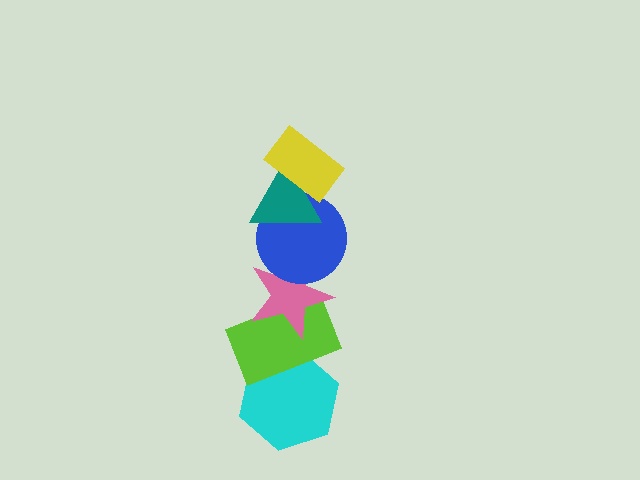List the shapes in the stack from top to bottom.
From top to bottom: the yellow rectangle, the teal triangle, the blue circle, the pink star, the lime rectangle, the cyan hexagon.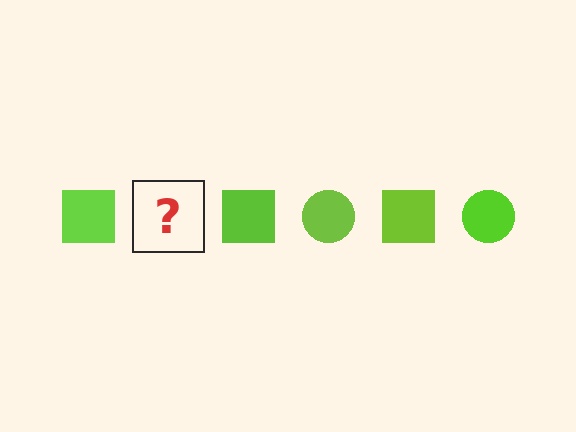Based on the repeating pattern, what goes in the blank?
The blank should be a lime circle.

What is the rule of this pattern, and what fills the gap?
The rule is that the pattern cycles through square, circle shapes in lime. The gap should be filled with a lime circle.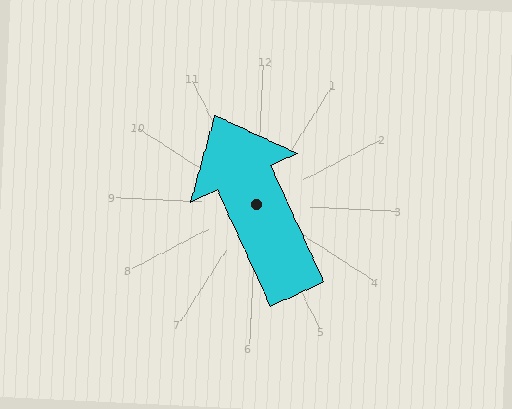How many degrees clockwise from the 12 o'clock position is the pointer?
Approximately 332 degrees.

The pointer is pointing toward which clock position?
Roughly 11 o'clock.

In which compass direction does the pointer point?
Northwest.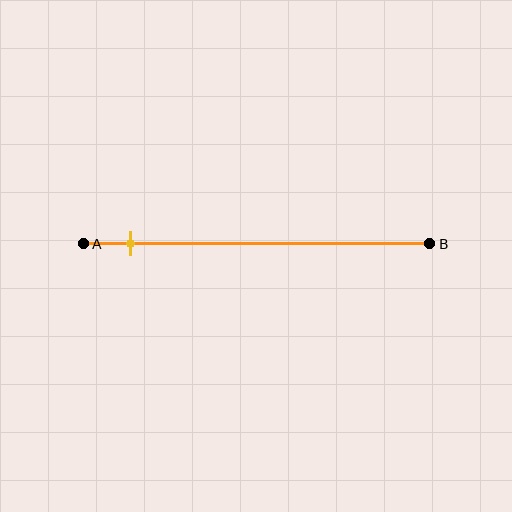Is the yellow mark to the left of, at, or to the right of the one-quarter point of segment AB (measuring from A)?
The yellow mark is to the left of the one-quarter point of segment AB.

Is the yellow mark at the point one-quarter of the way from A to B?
No, the mark is at about 15% from A, not at the 25% one-quarter point.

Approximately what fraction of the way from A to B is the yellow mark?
The yellow mark is approximately 15% of the way from A to B.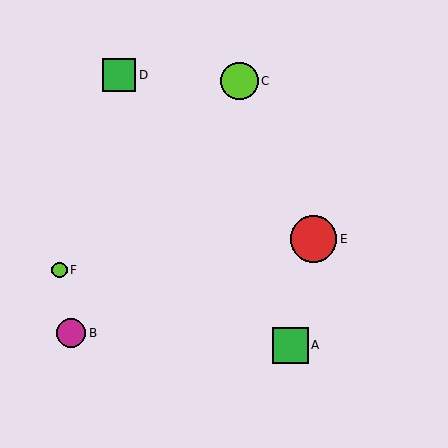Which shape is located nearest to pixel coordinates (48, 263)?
The lime circle (labeled F) at (59, 270) is nearest to that location.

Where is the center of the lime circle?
The center of the lime circle is at (239, 81).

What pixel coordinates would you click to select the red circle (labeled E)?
Click at (313, 239) to select the red circle E.